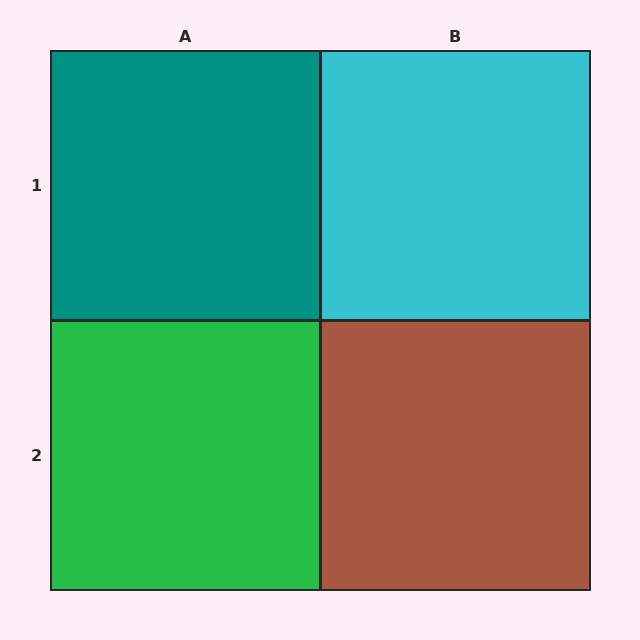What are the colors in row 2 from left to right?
Green, brown.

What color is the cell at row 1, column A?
Teal.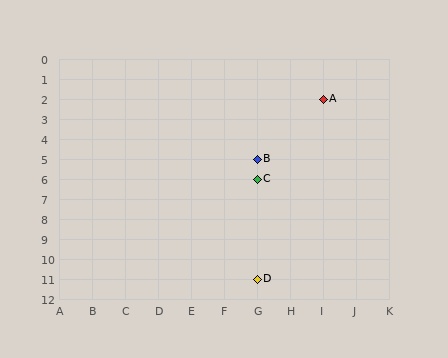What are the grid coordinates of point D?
Point D is at grid coordinates (G, 11).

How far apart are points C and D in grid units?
Points C and D are 5 rows apart.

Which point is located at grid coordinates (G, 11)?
Point D is at (G, 11).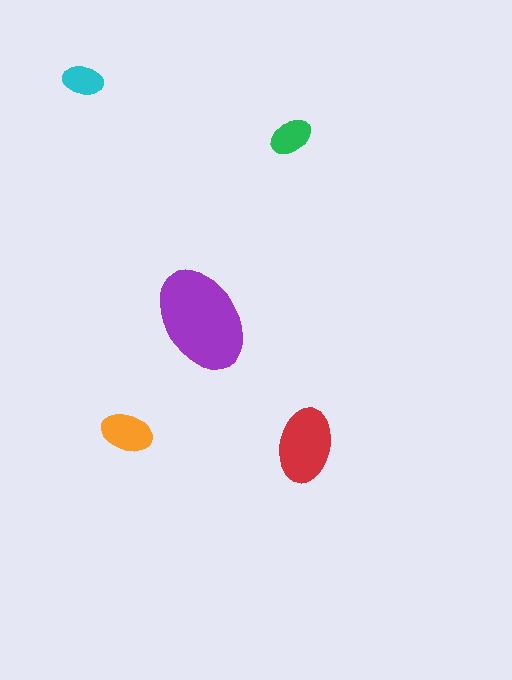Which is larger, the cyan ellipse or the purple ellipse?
The purple one.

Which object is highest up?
The cyan ellipse is topmost.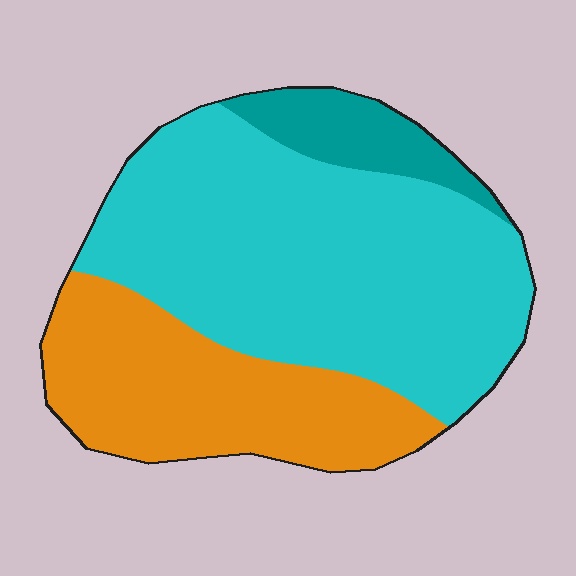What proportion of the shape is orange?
Orange takes up about one third (1/3) of the shape.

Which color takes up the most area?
Cyan, at roughly 60%.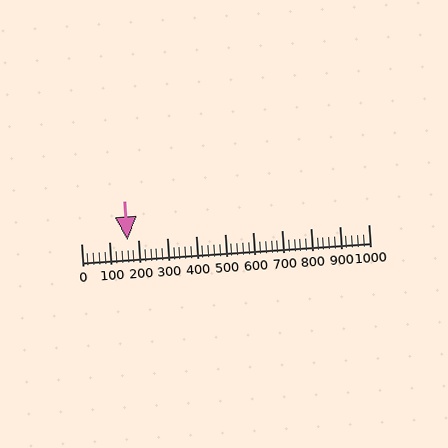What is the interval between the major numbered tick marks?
The major tick marks are spaced 100 units apart.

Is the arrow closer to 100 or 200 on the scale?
The arrow is closer to 200.